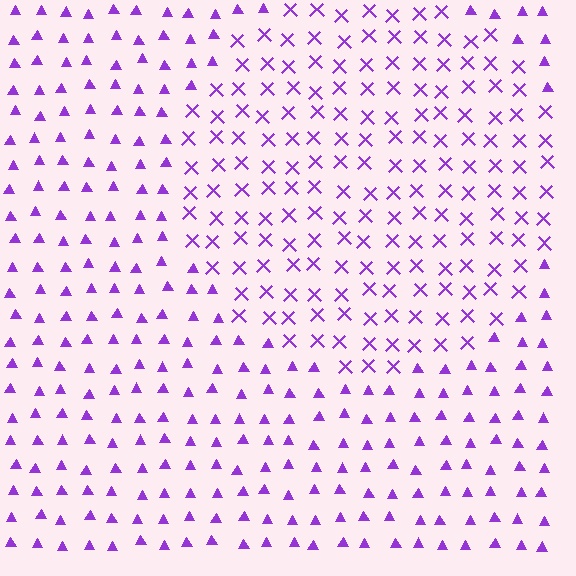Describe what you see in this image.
The image is filled with small purple elements arranged in a uniform grid. A circle-shaped region contains X marks, while the surrounding area contains triangles. The boundary is defined purely by the change in element shape.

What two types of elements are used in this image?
The image uses X marks inside the circle region and triangles outside it.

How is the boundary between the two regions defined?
The boundary is defined by a change in element shape: X marks inside vs. triangles outside. All elements share the same color and spacing.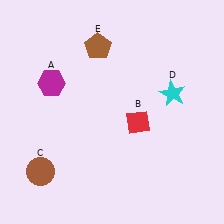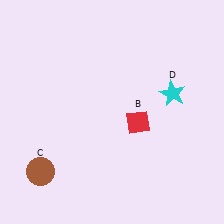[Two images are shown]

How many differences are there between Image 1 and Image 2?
There are 2 differences between the two images.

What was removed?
The brown pentagon (E), the magenta hexagon (A) were removed in Image 2.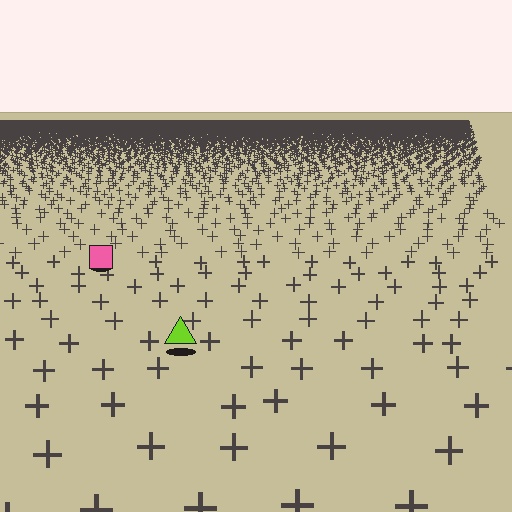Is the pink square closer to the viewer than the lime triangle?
No. The lime triangle is closer — you can tell from the texture gradient: the ground texture is coarser near it.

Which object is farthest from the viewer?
The pink square is farthest from the viewer. It appears smaller and the ground texture around it is denser.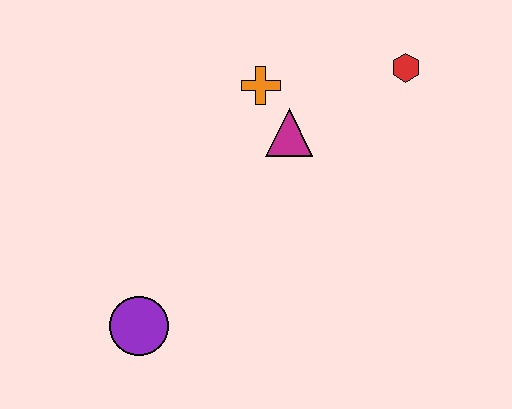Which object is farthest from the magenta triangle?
The purple circle is farthest from the magenta triangle.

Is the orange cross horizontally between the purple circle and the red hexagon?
Yes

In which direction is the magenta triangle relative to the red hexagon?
The magenta triangle is to the left of the red hexagon.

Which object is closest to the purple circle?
The magenta triangle is closest to the purple circle.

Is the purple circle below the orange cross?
Yes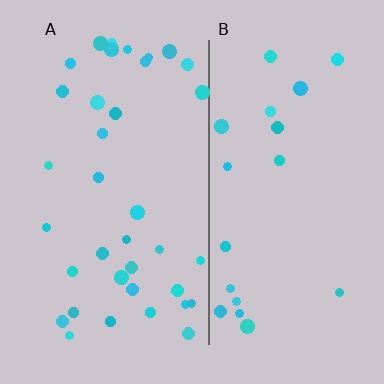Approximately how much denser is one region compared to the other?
Approximately 1.9× — region A over region B.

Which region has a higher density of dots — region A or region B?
A (the left).